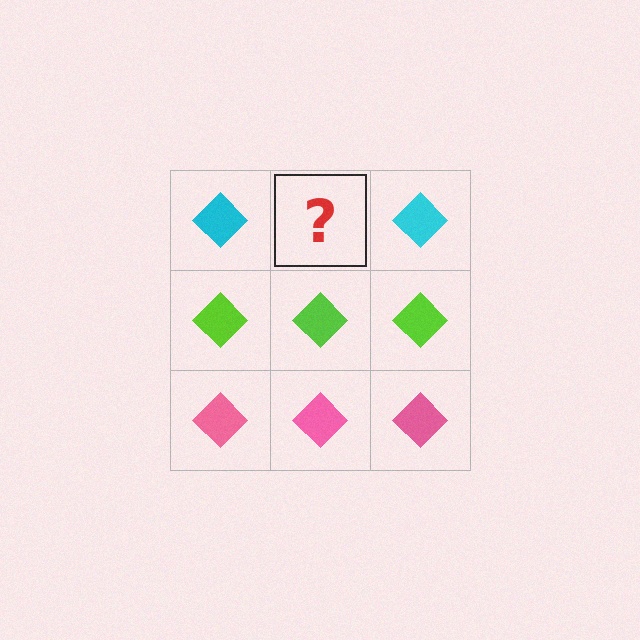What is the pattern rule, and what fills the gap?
The rule is that each row has a consistent color. The gap should be filled with a cyan diamond.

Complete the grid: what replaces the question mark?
The question mark should be replaced with a cyan diamond.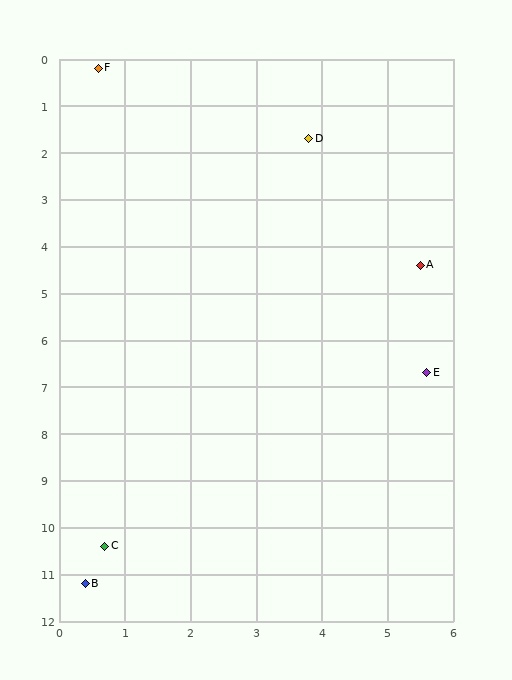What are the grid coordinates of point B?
Point B is at approximately (0.4, 11.2).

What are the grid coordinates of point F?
Point F is at approximately (0.6, 0.2).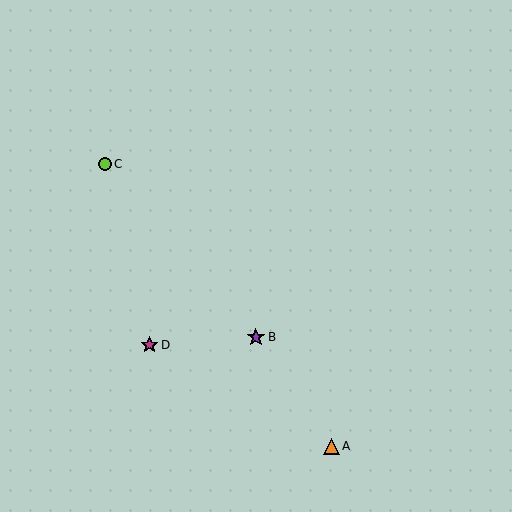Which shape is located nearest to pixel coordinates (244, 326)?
The purple star (labeled B) at (256, 337) is nearest to that location.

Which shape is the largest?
The purple star (labeled B) is the largest.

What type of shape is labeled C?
Shape C is a lime circle.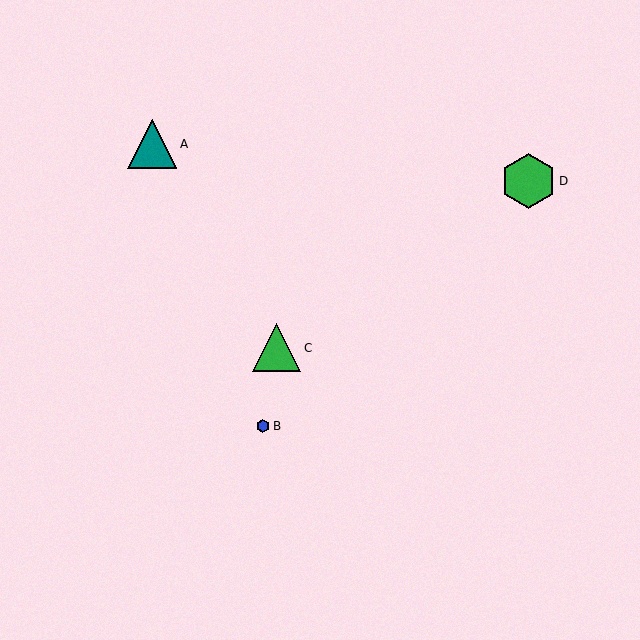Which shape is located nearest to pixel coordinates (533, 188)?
The green hexagon (labeled D) at (528, 181) is nearest to that location.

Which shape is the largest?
The green hexagon (labeled D) is the largest.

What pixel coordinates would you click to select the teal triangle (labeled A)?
Click at (152, 144) to select the teal triangle A.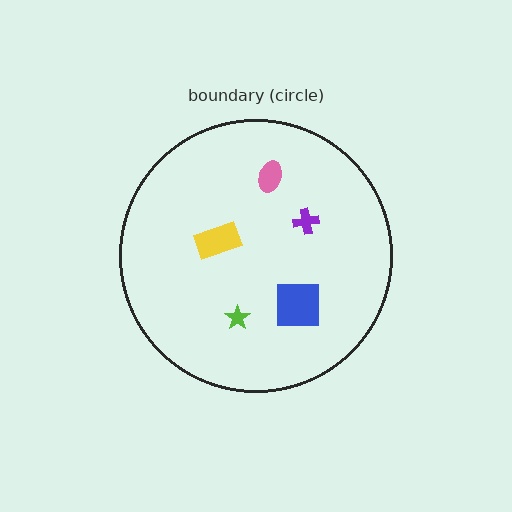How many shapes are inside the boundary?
5 inside, 0 outside.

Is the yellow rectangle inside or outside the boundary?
Inside.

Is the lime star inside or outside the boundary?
Inside.